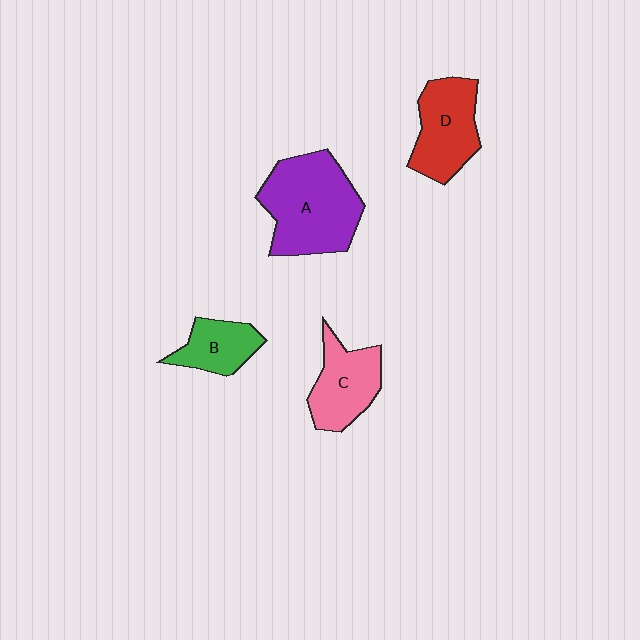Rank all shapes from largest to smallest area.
From largest to smallest: A (purple), D (red), C (pink), B (green).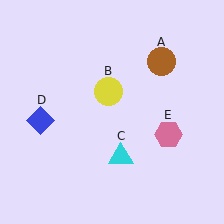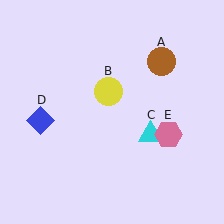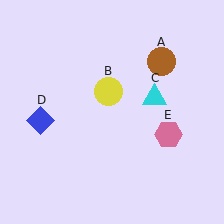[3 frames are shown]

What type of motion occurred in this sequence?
The cyan triangle (object C) rotated counterclockwise around the center of the scene.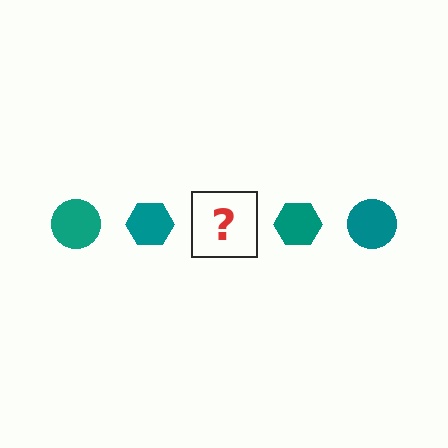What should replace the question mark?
The question mark should be replaced with a teal circle.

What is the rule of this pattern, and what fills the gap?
The rule is that the pattern cycles through circle, hexagon shapes in teal. The gap should be filled with a teal circle.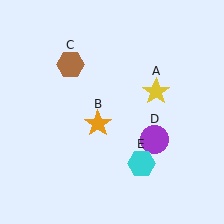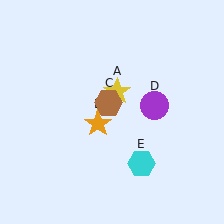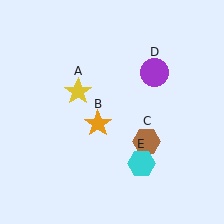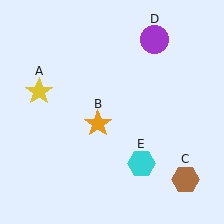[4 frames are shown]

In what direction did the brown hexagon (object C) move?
The brown hexagon (object C) moved down and to the right.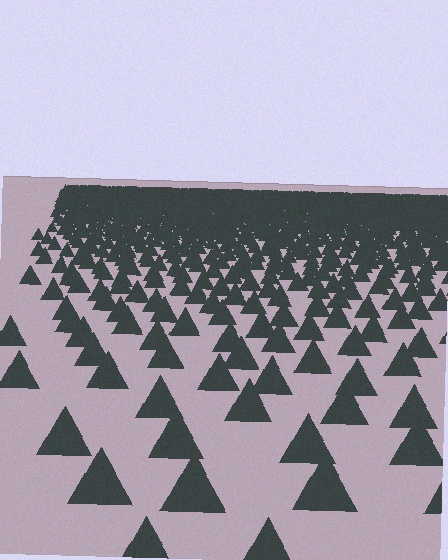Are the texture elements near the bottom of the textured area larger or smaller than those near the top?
Larger. Near the bottom, elements are closer to the viewer and appear at a bigger on-screen size.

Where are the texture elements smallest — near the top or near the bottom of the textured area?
Near the top.